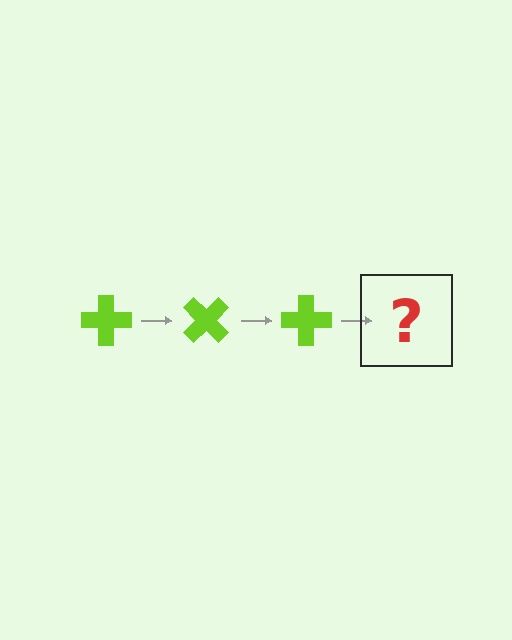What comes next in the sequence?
The next element should be a lime cross rotated 135 degrees.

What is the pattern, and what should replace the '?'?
The pattern is that the cross rotates 45 degrees each step. The '?' should be a lime cross rotated 135 degrees.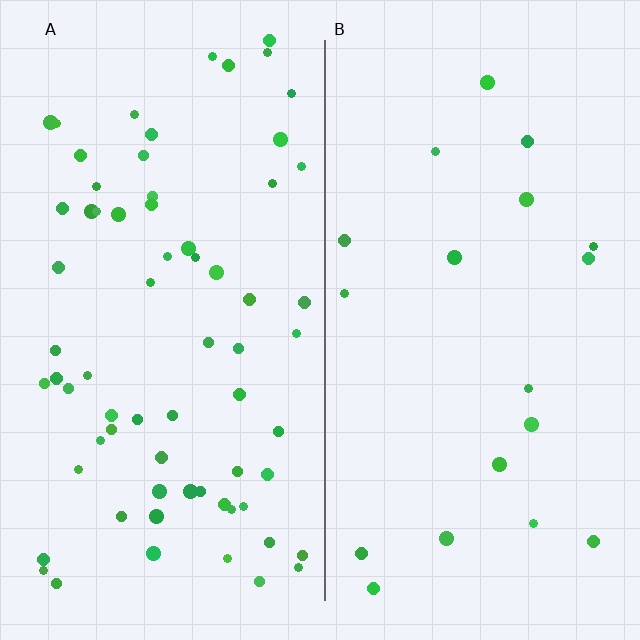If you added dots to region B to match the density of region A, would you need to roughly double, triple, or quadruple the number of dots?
Approximately quadruple.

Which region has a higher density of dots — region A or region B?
A (the left).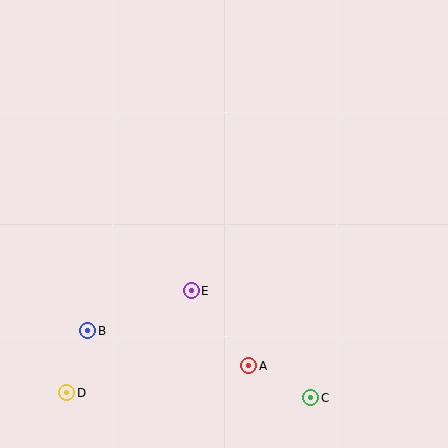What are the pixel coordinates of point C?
Point C is at (311, 398).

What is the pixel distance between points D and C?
The distance between D and C is 244 pixels.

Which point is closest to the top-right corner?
Point E is closest to the top-right corner.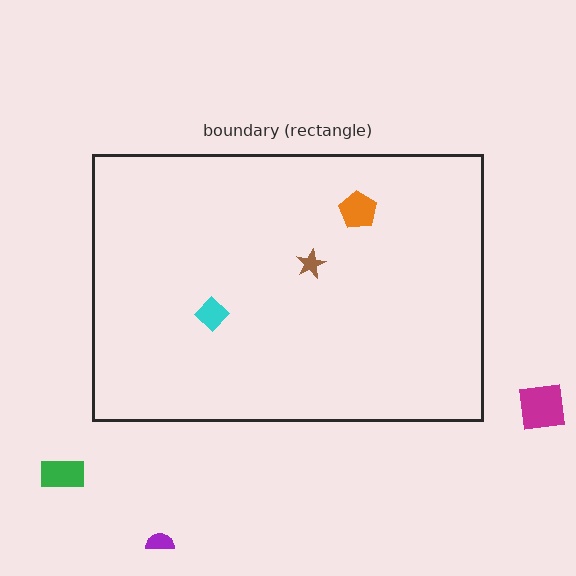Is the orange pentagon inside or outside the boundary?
Inside.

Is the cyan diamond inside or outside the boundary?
Inside.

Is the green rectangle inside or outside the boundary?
Outside.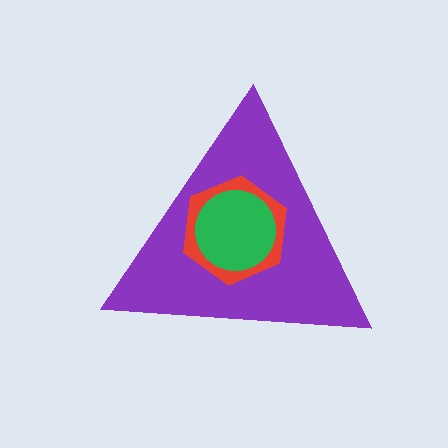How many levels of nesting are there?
3.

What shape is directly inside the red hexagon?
The green circle.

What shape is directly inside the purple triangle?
The red hexagon.